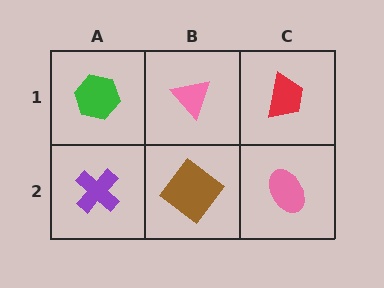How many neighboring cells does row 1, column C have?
2.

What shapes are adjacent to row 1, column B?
A brown diamond (row 2, column B), a green hexagon (row 1, column A), a red trapezoid (row 1, column C).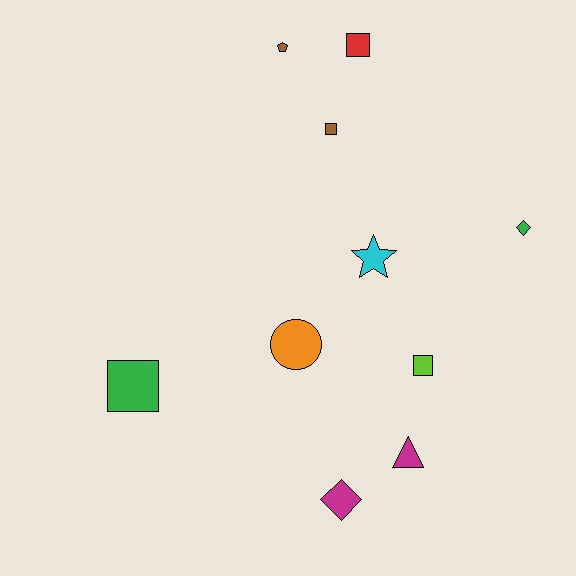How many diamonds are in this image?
There are 2 diamonds.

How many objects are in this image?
There are 10 objects.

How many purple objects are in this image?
There are no purple objects.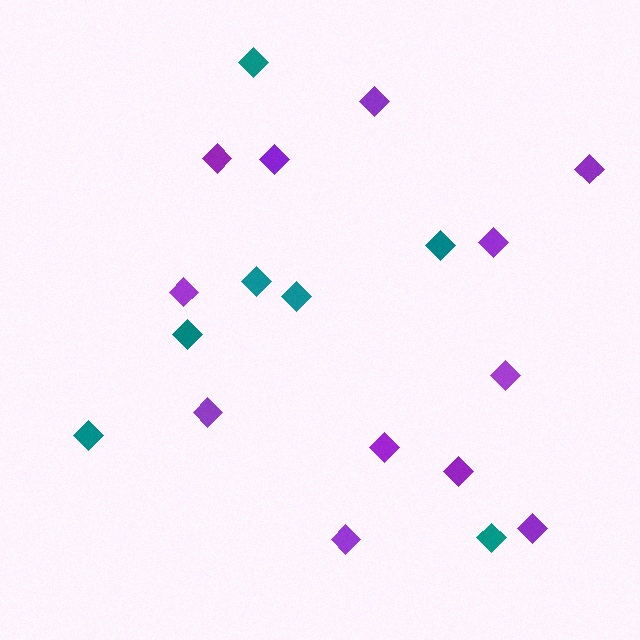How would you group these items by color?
There are 2 groups: one group of teal diamonds (7) and one group of purple diamonds (12).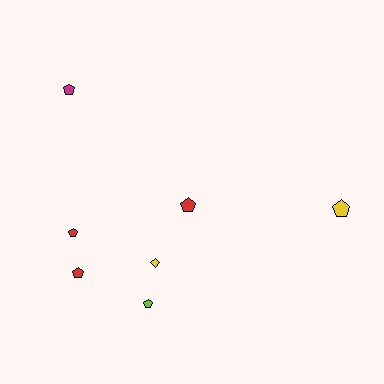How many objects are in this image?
There are 7 objects.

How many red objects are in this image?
There are 3 red objects.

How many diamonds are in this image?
There is 1 diamond.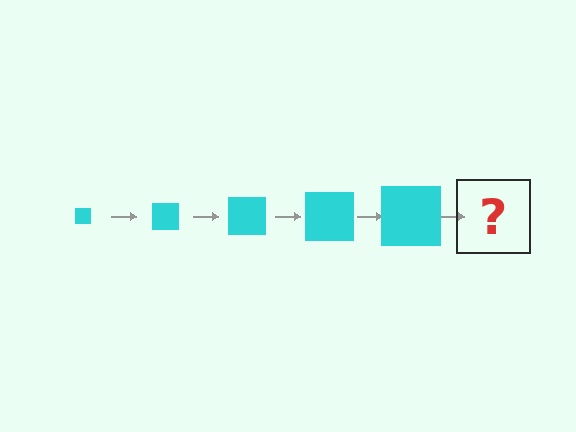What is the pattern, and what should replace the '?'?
The pattern is that the square gets progressively larger each step. The '?' should be a cyan square, larger than the previous one.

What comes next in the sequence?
The next element should be a cyan square, larger than the previous one.